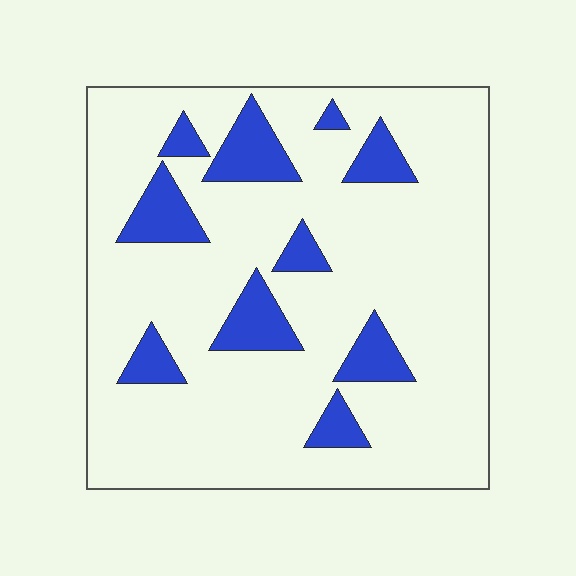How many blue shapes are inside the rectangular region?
10.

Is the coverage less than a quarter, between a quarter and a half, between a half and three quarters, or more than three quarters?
Less than a quarter.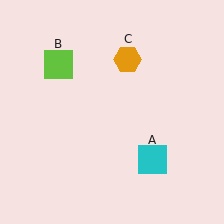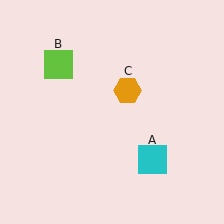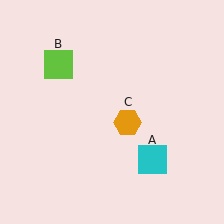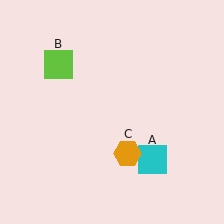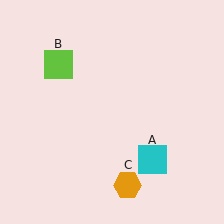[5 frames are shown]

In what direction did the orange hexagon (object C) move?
The orange hexagon (object C) moved down.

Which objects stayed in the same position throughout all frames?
Cyan square (object A) and lime square (object B) remained stationary.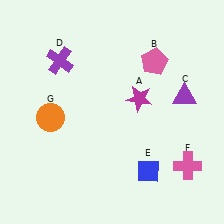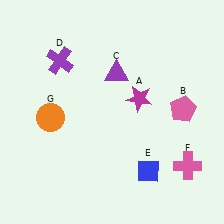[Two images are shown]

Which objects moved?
The objects that moved are: the pink pentagon (B), the purple triangle (C).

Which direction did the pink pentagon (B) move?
The pink pentagon (B) moved down.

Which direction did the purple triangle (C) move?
The purple triangle (C) moved left.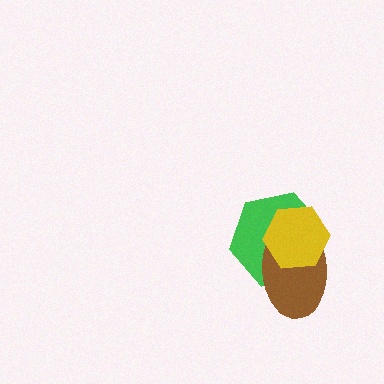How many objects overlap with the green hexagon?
2 objects overlap with the green hexagon.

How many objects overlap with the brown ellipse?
2 objects overlap with the brown ellipse.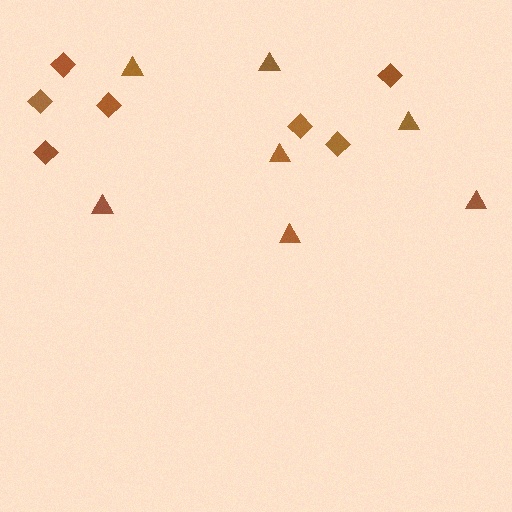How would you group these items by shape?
There are 2 groups: one group of triangles (7) and one group of diamonds (7).